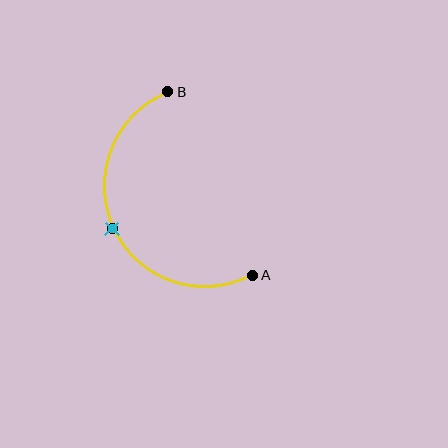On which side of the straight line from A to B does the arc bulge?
The arc bulges to the left of the straight line connecting A and B.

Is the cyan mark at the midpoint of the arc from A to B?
Yes. The cyan mark lies on the arc at equal arc-length from both A and B — it is the arc midpoint.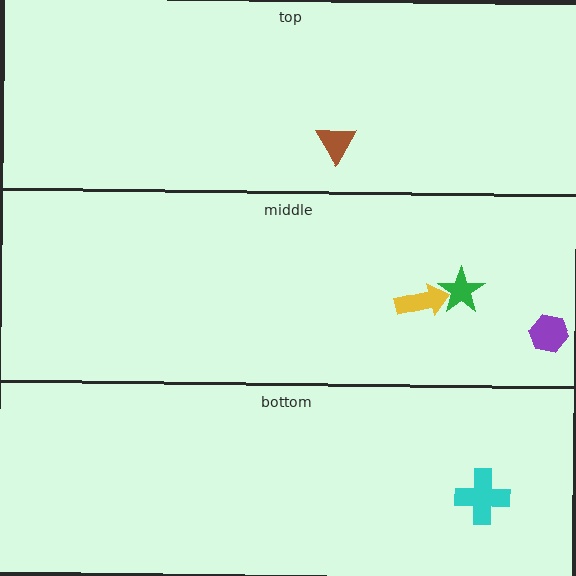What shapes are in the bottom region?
The cyan cross.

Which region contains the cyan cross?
The bottom region.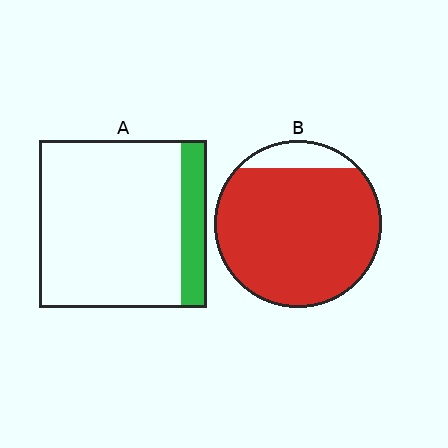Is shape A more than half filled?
No.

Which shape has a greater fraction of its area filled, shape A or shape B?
Shape B.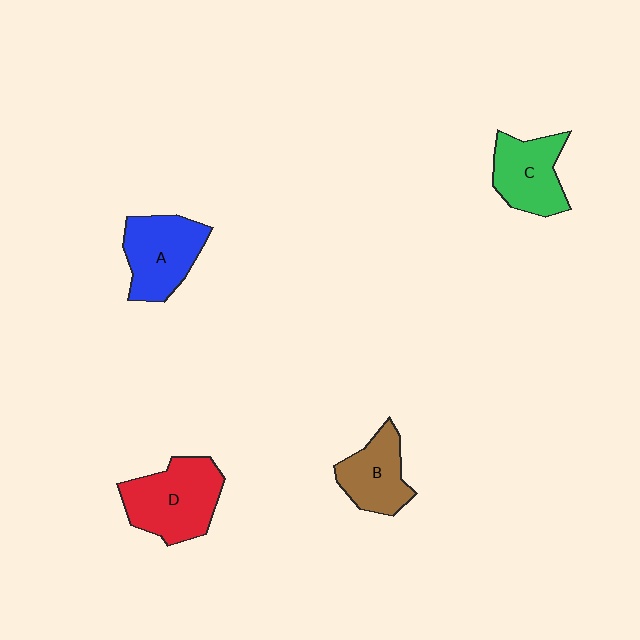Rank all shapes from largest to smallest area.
From largest to smallest: D (red), A (blue), C (green), B (brown).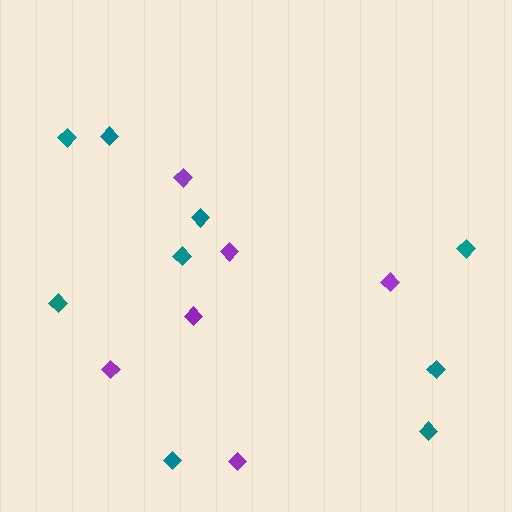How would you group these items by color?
There are 2 groups: one group of purple diamonds (6) and one group of teal diamonds (9).